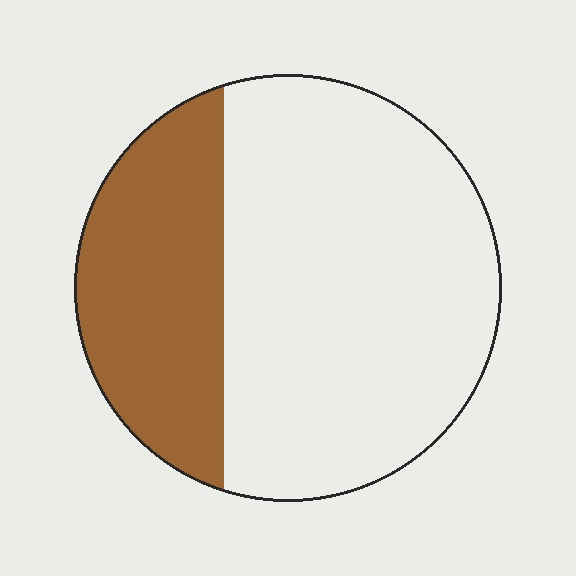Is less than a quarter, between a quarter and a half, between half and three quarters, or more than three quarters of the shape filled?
Between a quarter and a half.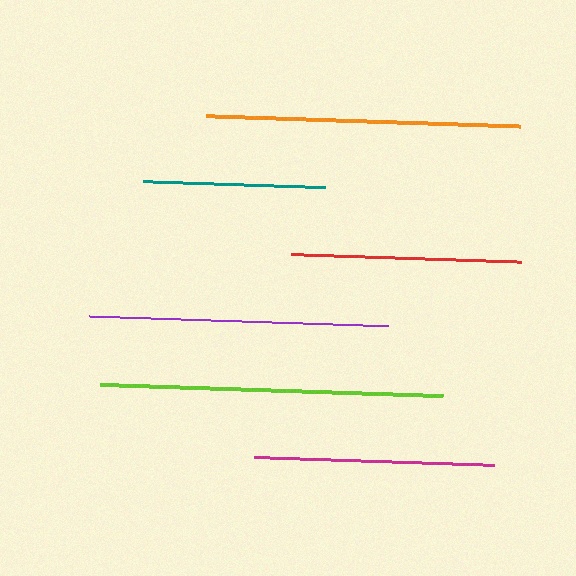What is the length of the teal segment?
The teal segment is approximately 181 pixels long.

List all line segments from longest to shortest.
From longest to shortest: lime, orange, purple, magenta, red, teal.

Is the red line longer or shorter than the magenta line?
The magenta line is longer than the red line.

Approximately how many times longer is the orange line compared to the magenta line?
The orange line is approximately 1.3 times the length of the magenta line.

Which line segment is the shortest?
The teal line is the shortest at approximately 181 pixels.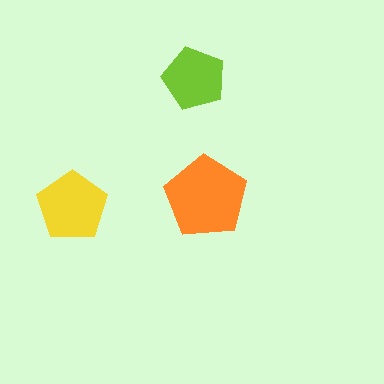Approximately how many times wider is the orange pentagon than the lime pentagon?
About 1.5 times wider.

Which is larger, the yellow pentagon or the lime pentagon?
The yellow one.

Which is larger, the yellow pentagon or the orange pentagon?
The orange one.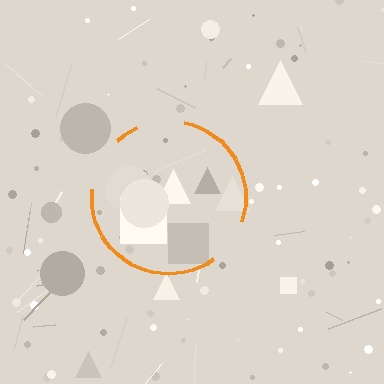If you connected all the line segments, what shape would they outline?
They would outline a circle.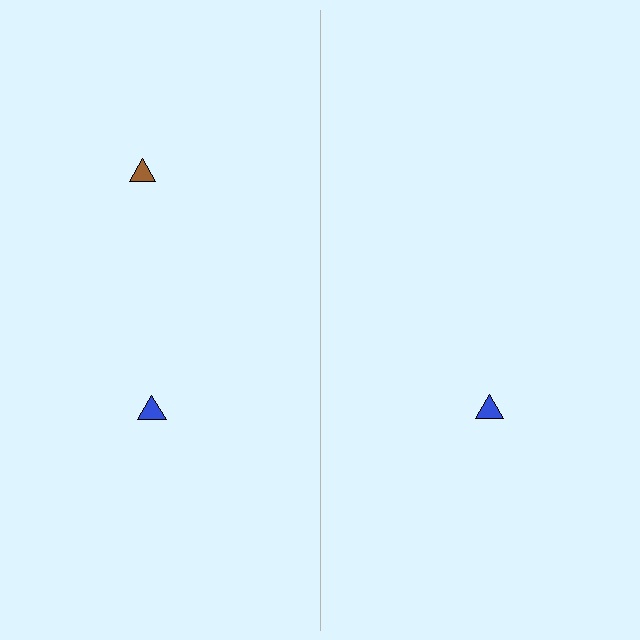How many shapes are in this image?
There are 3 shapes in this image.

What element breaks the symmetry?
A brown triangle is missing from the right side.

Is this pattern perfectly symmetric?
No, the pattern is not perfectly symmetric. A brown triangle is missing from the right side.